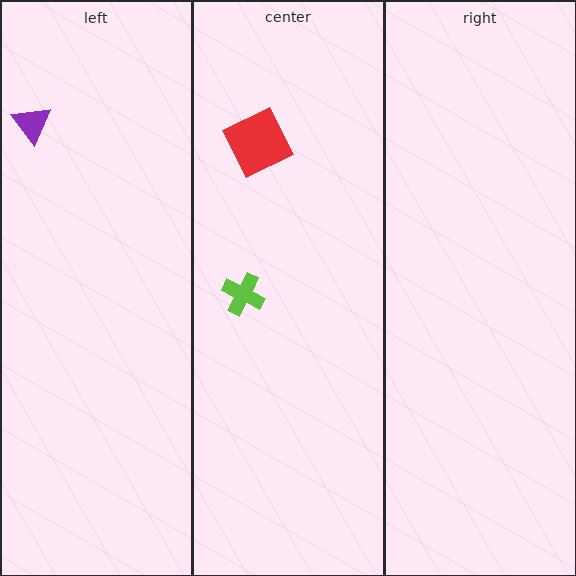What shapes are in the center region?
The red square, the lime cross.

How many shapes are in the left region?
1.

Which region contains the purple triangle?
The left region.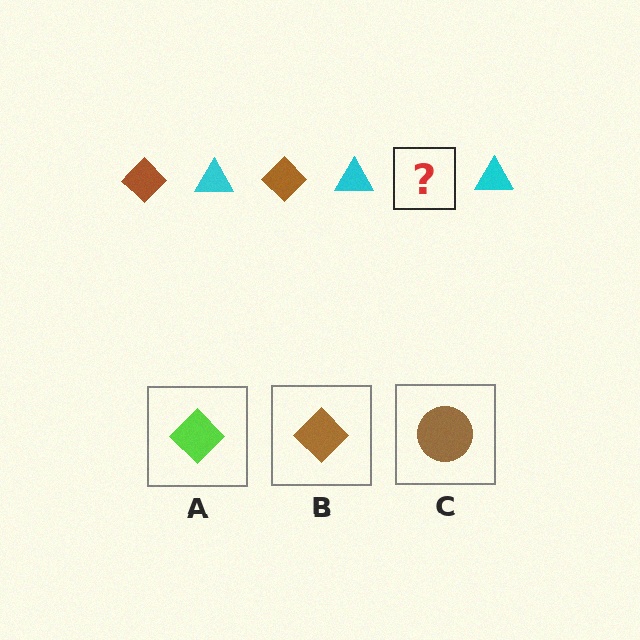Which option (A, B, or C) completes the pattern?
B.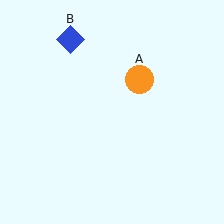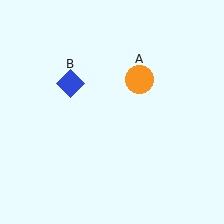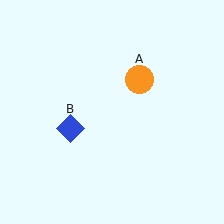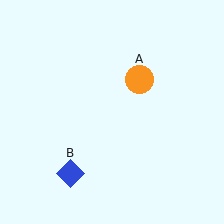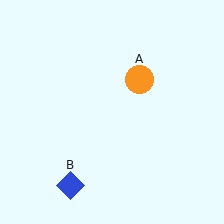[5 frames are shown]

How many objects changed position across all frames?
1 object changed position: blue diamond (object B).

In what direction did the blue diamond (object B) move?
The blue diamond (object B) moved down.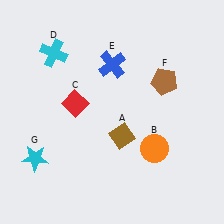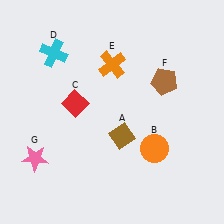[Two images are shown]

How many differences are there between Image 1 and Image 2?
There are 2 differences between the two images.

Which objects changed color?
E changed from blue to orange. G changed from cyan to pink.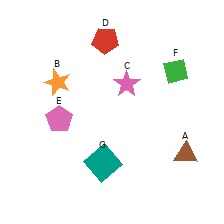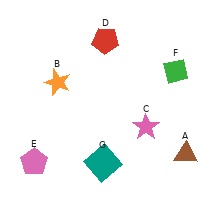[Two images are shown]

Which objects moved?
The objects that moved are: the pink star (C), the pink pentagon (E).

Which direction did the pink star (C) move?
The pink star (C) moved down.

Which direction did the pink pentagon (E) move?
The pink pentagon (E) moved down.